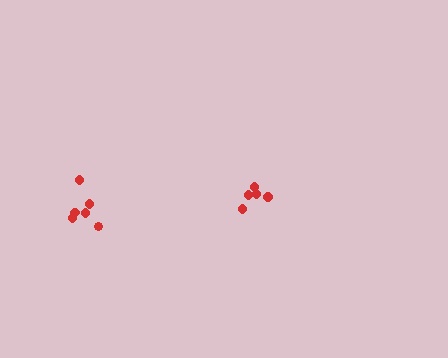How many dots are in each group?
Group 1: 6 dots, Group 2: 5 dots (11 total).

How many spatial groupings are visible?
There are 2 spatial groupings.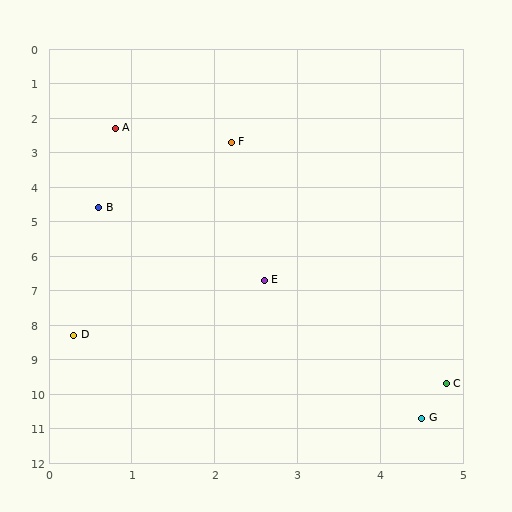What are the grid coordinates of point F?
Point F is at approximately (2.2, 2.7).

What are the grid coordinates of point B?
Point B is at approximately (0.6, 4.6).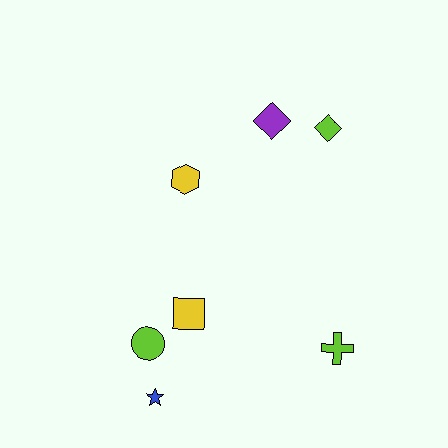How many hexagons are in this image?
There is 1 hexagon.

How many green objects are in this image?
There are no green objects.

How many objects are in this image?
There are 7 objects.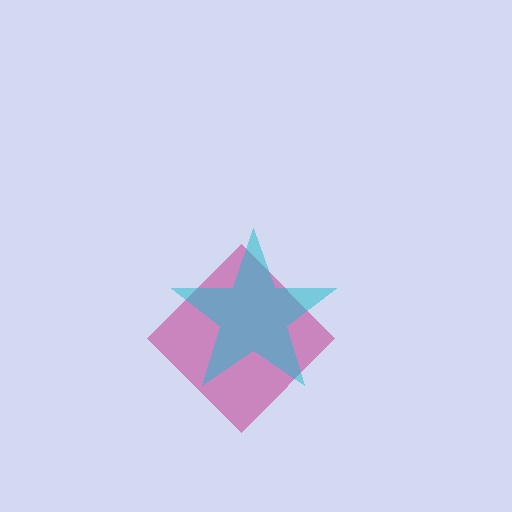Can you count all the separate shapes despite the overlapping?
Yes, there are 2 separate shapes.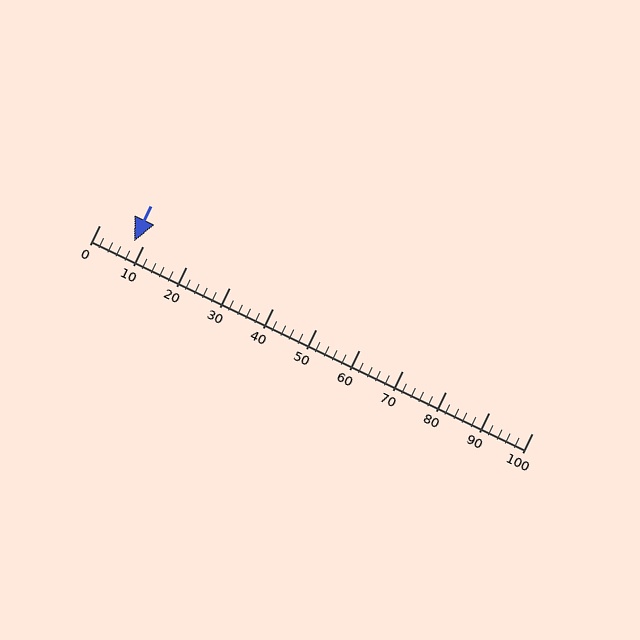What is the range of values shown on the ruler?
The ruler shows values from 0 to 100.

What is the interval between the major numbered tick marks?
The major tick marks are spaced 10 units apart.